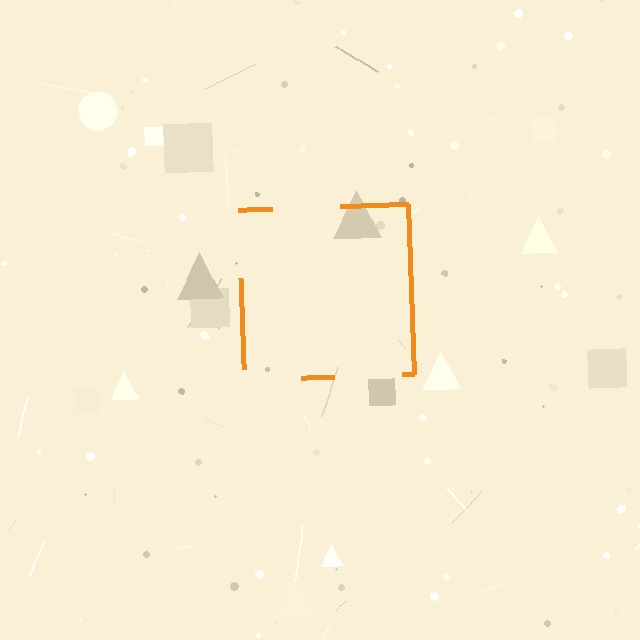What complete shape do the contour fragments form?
The contour fragments form a square.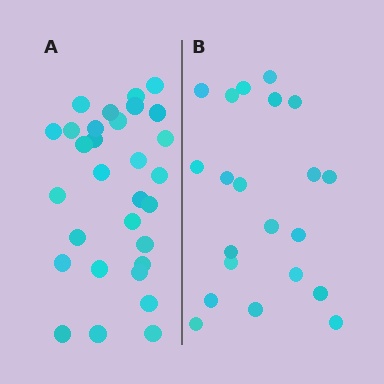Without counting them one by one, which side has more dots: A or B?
Region A (the left region) has more dots.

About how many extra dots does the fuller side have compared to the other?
Region A has roughly 8 or so more dots than region B.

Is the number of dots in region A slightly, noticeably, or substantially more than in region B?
Region A has noticeably more, but not dramatically so. The ratio is roughly 1.4 to 1.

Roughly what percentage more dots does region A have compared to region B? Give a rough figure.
About 45% more.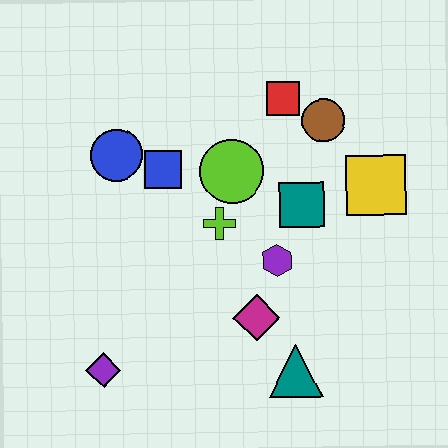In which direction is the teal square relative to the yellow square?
The teal square is to the left of the yellow square.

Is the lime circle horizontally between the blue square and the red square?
Yes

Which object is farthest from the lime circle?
The purple diamond is farthest from the lime circle.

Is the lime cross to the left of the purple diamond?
No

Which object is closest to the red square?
The brown circle is closest to the red square.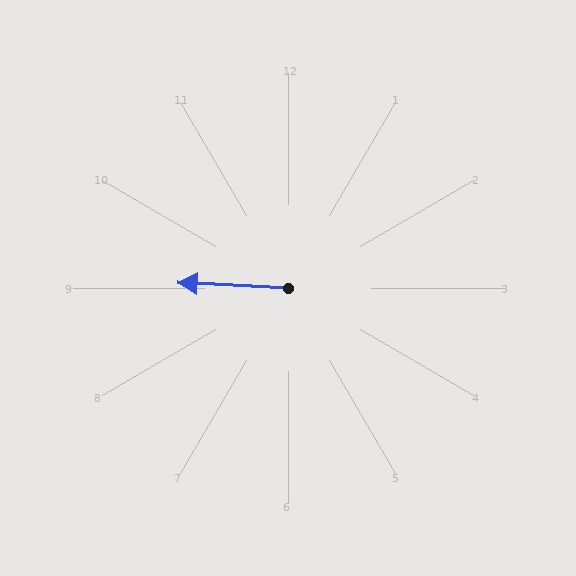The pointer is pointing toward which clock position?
Roughly 9 o'clock.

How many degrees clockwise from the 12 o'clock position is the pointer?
Approximately 273 degrees.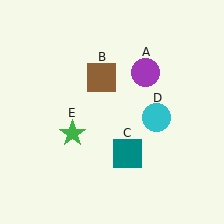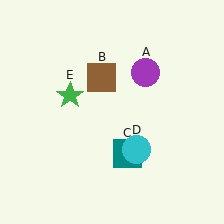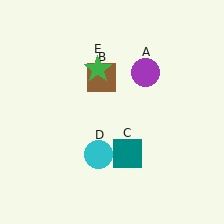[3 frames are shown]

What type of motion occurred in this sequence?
The cyan circle (object D), green star (object E) rotated clockwise around the center of the scene.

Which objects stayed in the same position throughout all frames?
Purple circle (object A) and brown square (object B) and teal square (object C) remained stationary.